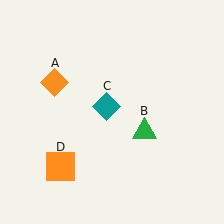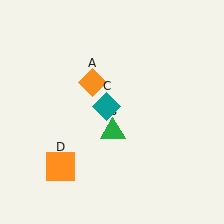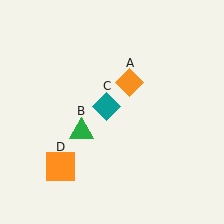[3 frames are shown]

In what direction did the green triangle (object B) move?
The green triangle (object B) moved left.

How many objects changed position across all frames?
2 objects changed position: orange diamond (object A), green triangle (object B).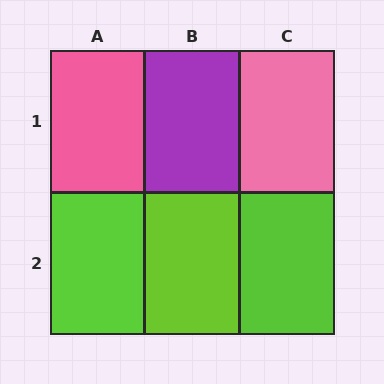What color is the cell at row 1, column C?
Pink.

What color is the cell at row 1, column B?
Purple.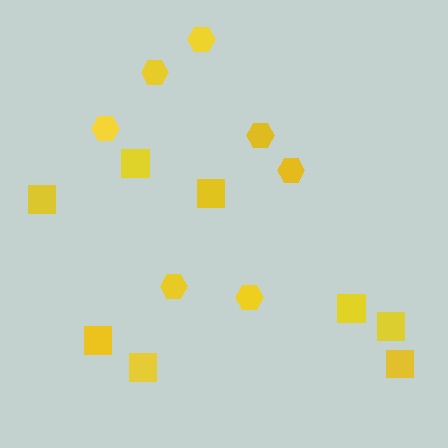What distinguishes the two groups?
There are 2 groups: one group of hexagons (7) and one group of squares (8).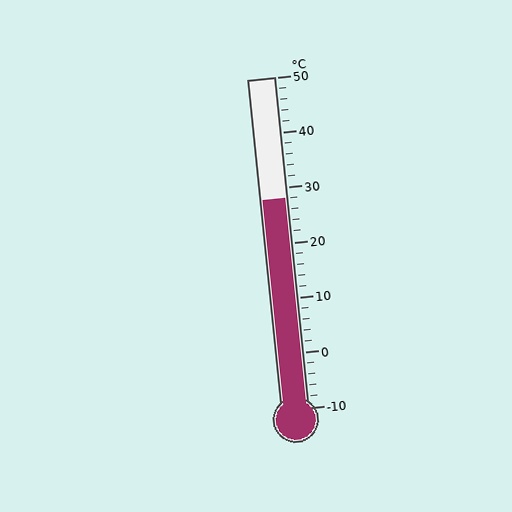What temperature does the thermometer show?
The thermometer shows approximately 28°C.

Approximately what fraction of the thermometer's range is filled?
The thermometer is filled to approximately 65% of its range.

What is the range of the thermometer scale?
The thermometer scale ranges from -10°C to 50°C.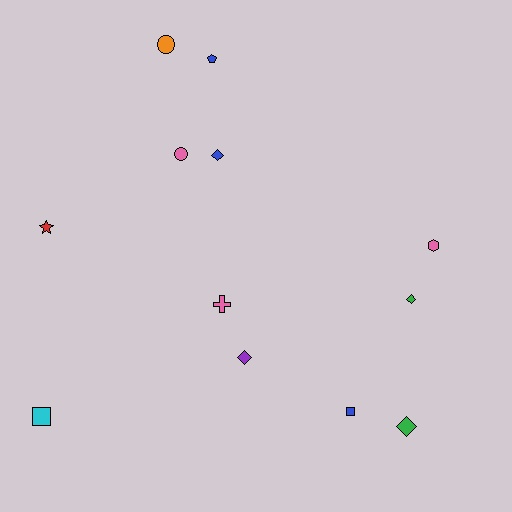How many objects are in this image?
There are 12 objects.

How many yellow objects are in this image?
There are no yellow objects.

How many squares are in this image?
There are 2 squares.